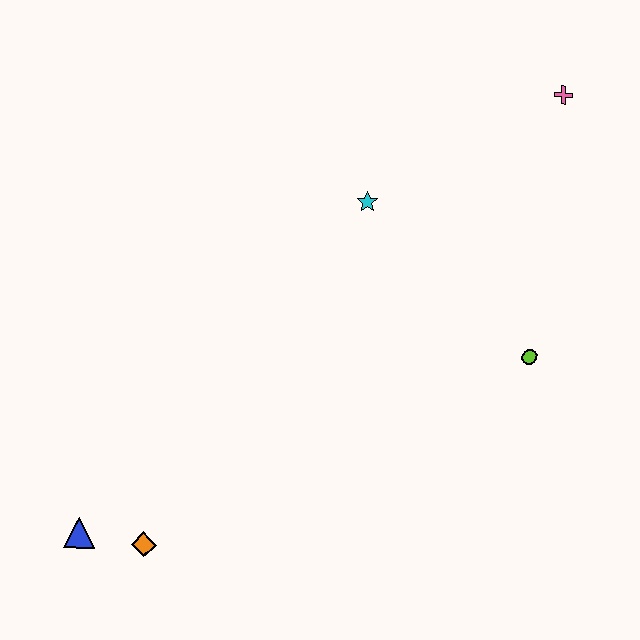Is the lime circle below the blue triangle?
No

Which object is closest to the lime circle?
The cyan star is closest to the lime circle.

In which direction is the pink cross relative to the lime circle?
The pink cross is above the lime circle.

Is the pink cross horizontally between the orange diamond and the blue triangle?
No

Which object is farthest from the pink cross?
The blue triangle is farthest from the pink cross.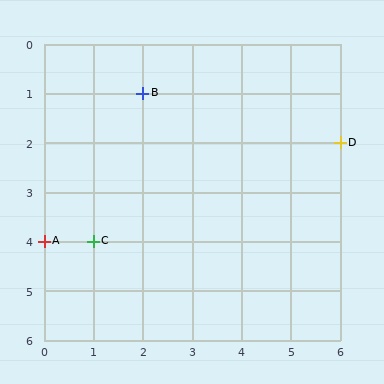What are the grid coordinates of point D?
Point D is at grid coordinates (6, 2).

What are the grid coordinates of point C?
Point C is at grid coordinates (1, 4).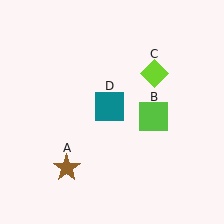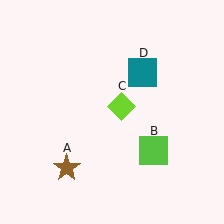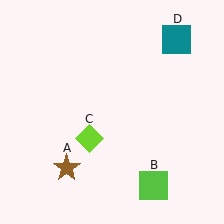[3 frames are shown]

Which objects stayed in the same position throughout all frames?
Brown star (object A) remained stationary.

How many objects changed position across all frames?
3 objects changed position: lime square (object B), lime diamond (object C), teal square (object D).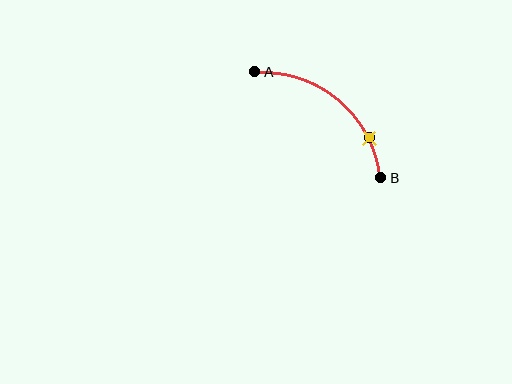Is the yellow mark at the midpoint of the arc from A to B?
No. The yellow mark lies on the arc but is closer to endpoint B. The arc midpoint would be at the point on the curve equidistant along the arc from both A and B.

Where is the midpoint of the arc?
The arc midpoint is the point on the curve farthest from the straight line joining A and B. It sits above and to the right of that line.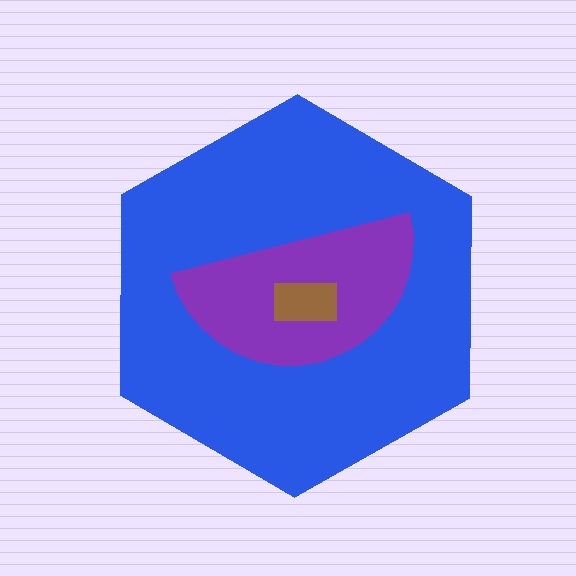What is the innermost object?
The brown rectangle.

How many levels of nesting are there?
3.